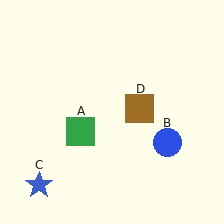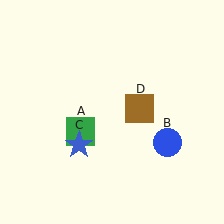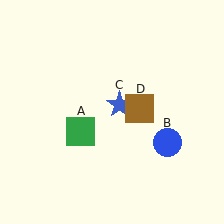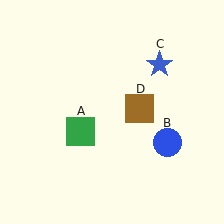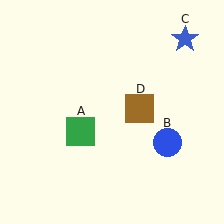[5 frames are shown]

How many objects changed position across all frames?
1 object changed position: blue star (object C).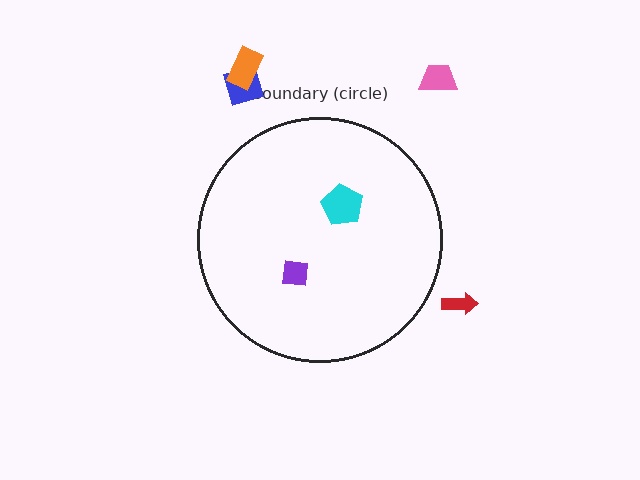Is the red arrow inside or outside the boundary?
Outside.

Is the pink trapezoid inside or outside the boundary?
Outside.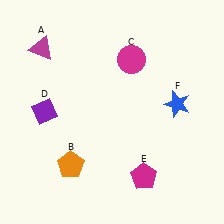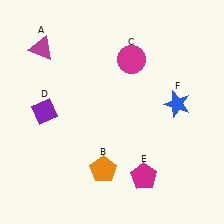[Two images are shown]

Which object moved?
The orange pentagon (B) moved right.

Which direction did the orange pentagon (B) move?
The orange pentagon (B) moved right.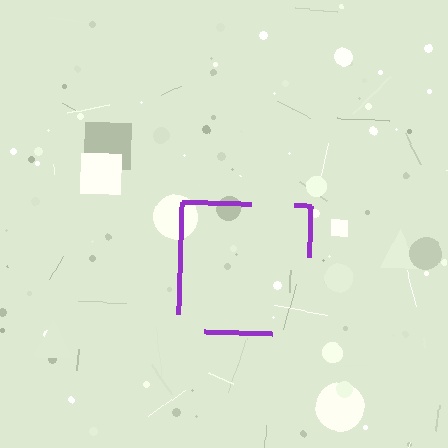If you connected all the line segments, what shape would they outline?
They would outline a square.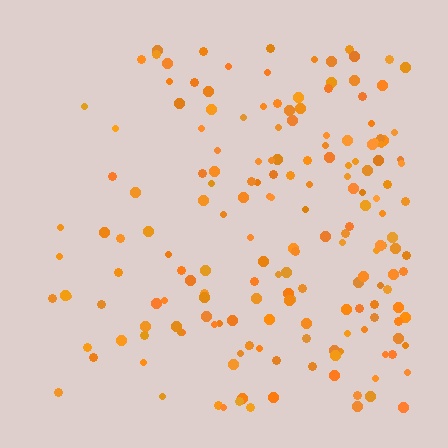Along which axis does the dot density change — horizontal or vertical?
Horizontal.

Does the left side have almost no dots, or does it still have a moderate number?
Still a moderate number, just noticeably fewer than the right.